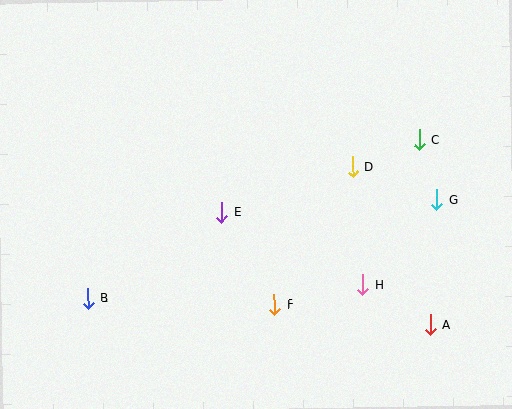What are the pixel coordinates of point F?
Point F is at (274, 305).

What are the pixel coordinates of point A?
Point A is at (430, 325).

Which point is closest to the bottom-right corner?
Point A is closest to the bottom-right corner.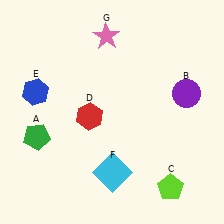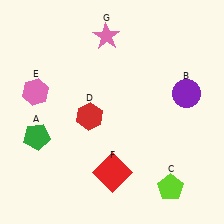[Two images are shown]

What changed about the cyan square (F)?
In Image 1, F is cyan. In Image 2, it changed to red.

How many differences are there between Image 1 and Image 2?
There are 2 differences between the two images.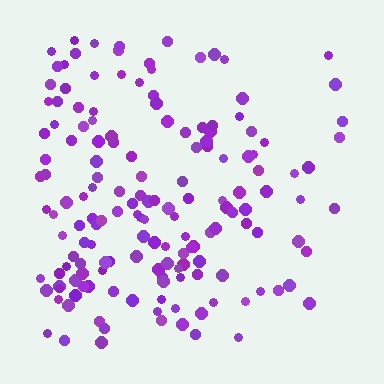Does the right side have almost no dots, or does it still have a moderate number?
Still a moderate number, just noticeably fewer than the left.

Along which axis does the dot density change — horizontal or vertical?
Horizontal.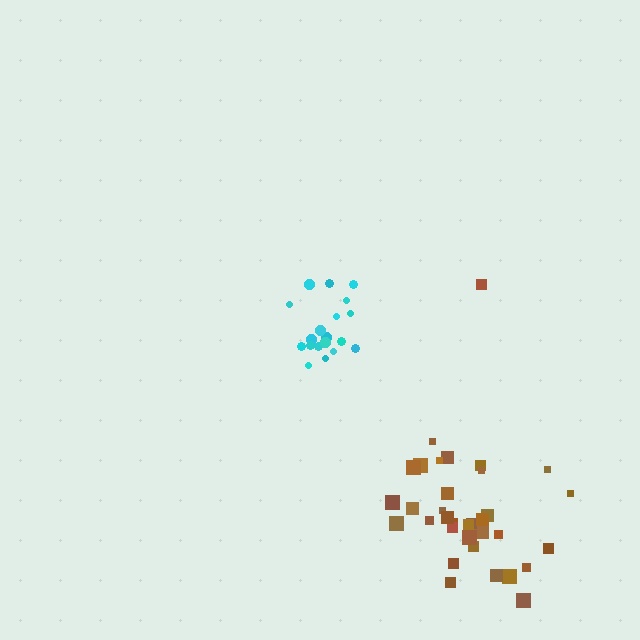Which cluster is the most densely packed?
Cyan.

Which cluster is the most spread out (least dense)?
Brown.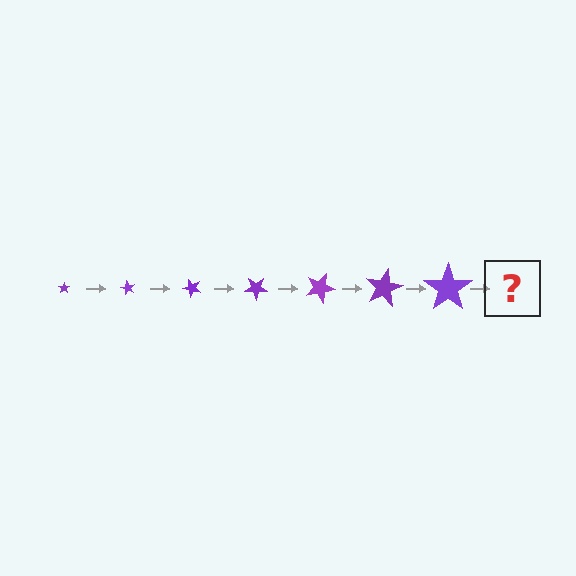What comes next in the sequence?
The next element should be a star, larger than the previous one and rotated 420 degrees from the start.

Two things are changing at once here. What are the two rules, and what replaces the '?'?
The two rules are that the star grows larger each step and it rotates 60 degrees each step. The '?' should be a star, larger than the previous one and rotated 420 degrees from the start.